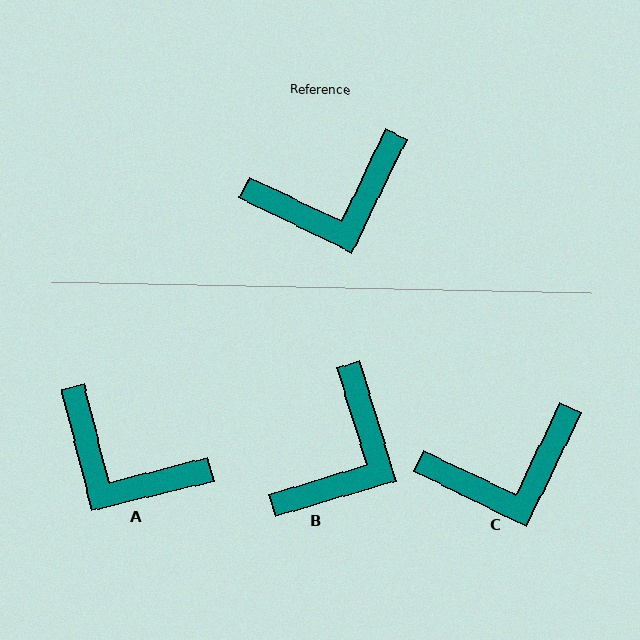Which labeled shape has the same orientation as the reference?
C.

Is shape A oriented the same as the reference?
No, it is off by about 50 degrees.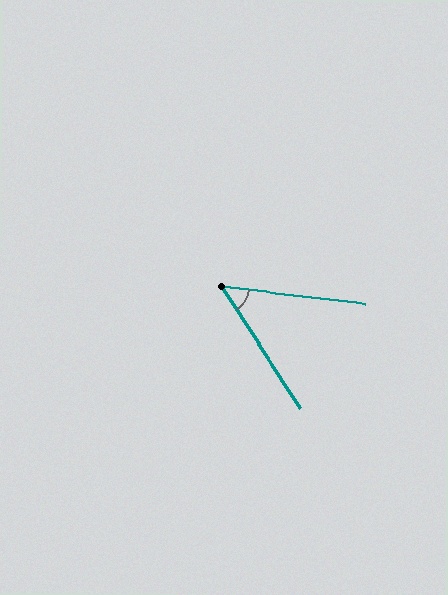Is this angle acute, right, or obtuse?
It is acute.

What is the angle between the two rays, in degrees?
Approximately 51 degrees.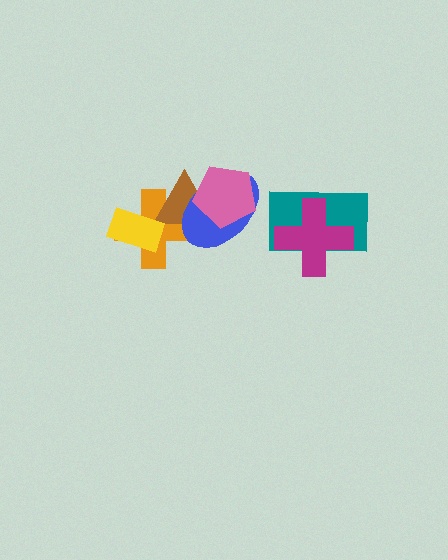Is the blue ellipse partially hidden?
Yes, it is partially covered by another shape.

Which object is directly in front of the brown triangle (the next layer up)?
The yellow rectangle is directly in front of the brown triangle.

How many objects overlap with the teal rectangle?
1 object overlaps with the teal rectangle.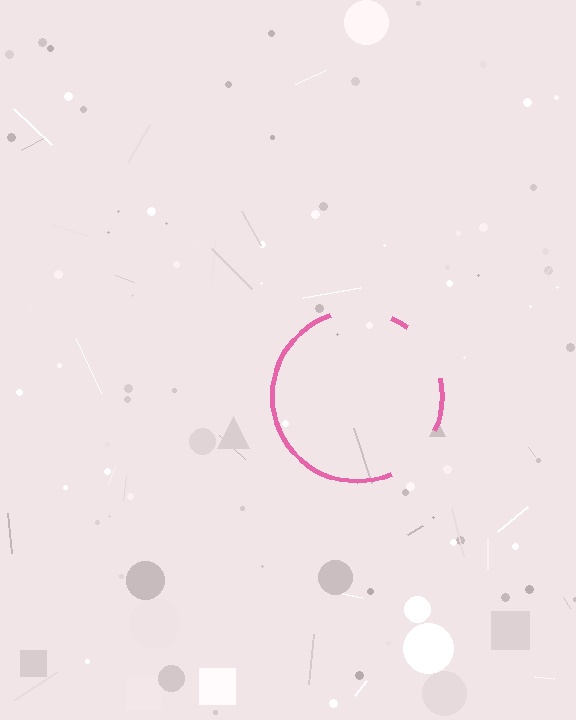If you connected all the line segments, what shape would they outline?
They would outline a circle.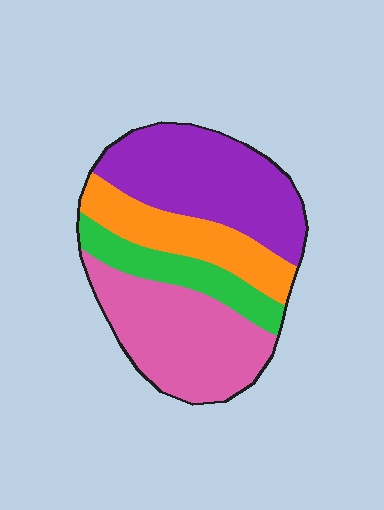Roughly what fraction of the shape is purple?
Purple covers around 35% of the shape.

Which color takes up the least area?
Green, at roughly 15%.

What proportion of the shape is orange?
Orange takes up about one fifth (1/5) of the shape.